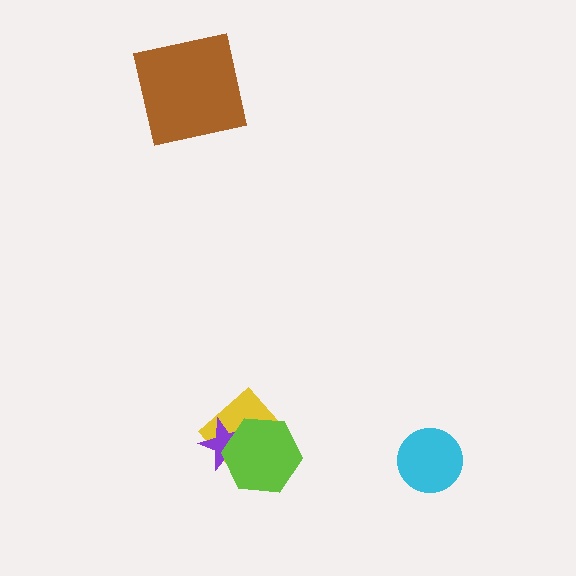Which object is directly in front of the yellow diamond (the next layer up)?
The purple star is directly in front of the yellow diamond.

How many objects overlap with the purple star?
2 objects overlap with the purple star.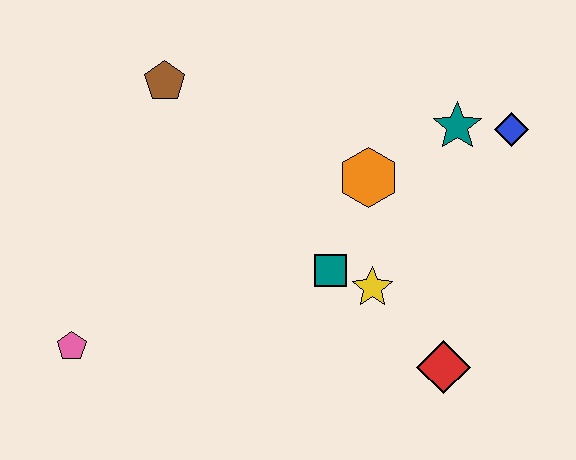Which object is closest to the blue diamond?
The teal star is closest to the blue diamond.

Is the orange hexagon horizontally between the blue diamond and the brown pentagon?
Yes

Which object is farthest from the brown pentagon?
The red diamond is farthest from the brown pentagon.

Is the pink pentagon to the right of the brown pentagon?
No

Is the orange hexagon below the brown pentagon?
Yes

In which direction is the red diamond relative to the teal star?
The red diamond is below the teal star.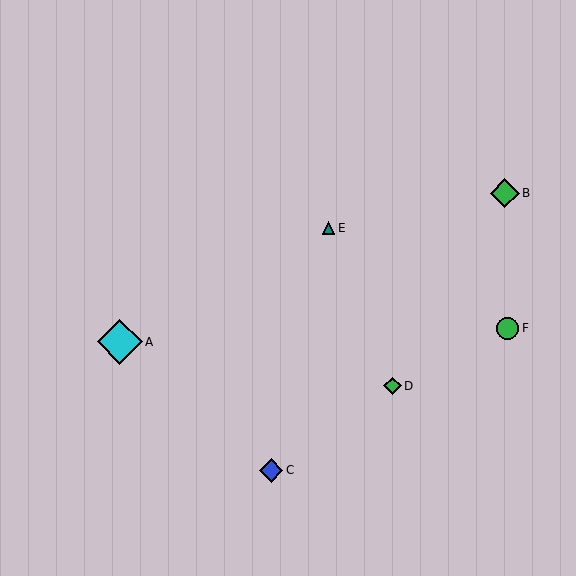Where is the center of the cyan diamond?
The center of the cyan diamond is at (120, 342).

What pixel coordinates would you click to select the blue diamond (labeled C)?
Click at (271, 470) to select the blue diamond C.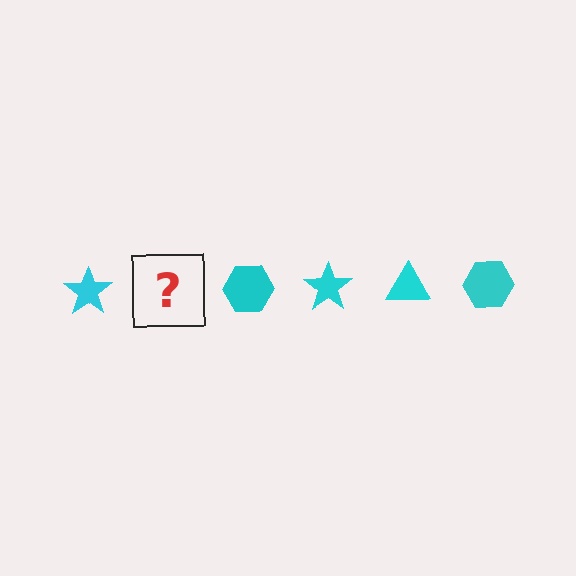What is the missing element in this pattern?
The missing element is a cyan triangle.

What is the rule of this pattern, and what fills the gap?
The rule is that the pattern cycles through star, triangle, hexagon shapes in cyan. The gap should be filled with a cyan triangle.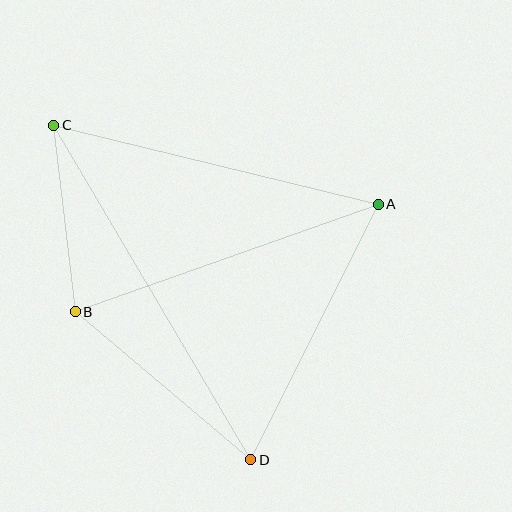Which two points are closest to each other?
Points B and C are closest to each other.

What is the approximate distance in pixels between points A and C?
The distance between A and C is approximately 334 pixels.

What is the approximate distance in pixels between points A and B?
The distance between A and B is approximately 322 pixels.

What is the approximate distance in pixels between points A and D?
The distance between A and D is approximately 285 pixels.